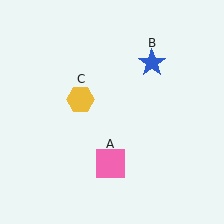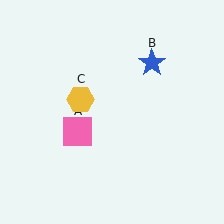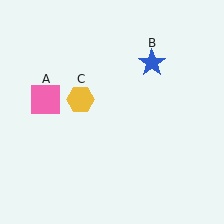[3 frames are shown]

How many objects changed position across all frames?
1 object changed position: pink square (object A).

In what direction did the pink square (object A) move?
The pink square (object A) moved up and to the left.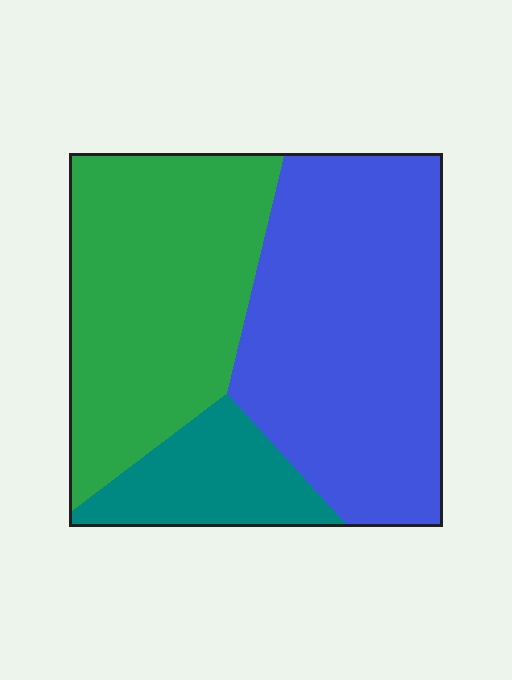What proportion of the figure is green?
Green covers roughly 40% of the figure.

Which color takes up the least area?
Teal, at roughly 15%.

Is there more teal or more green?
Green.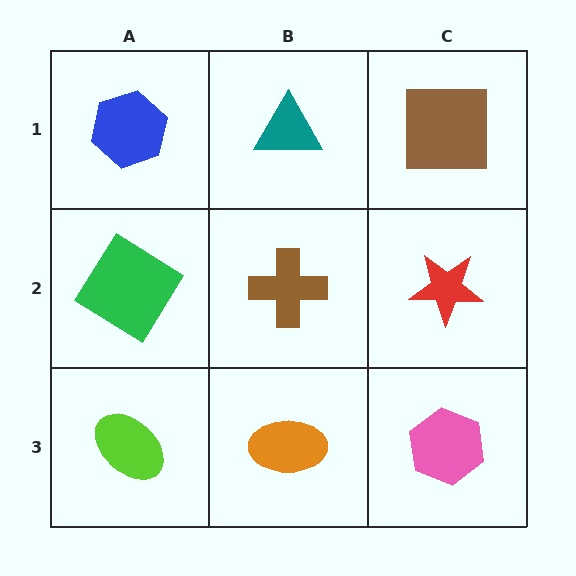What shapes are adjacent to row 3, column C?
A red star (row 2, column C), an orange ellipse (row 3, column B).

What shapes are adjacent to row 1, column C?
A red star (row 2, column C), a teal triangle (row 1, column B).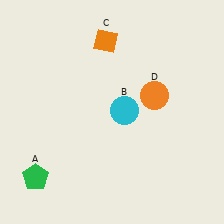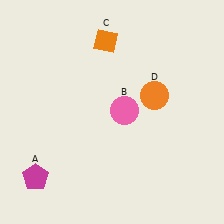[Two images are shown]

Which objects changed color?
A changed from green to magenta. B changed from cyan to pink.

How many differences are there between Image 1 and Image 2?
There are 2 differences between the two images.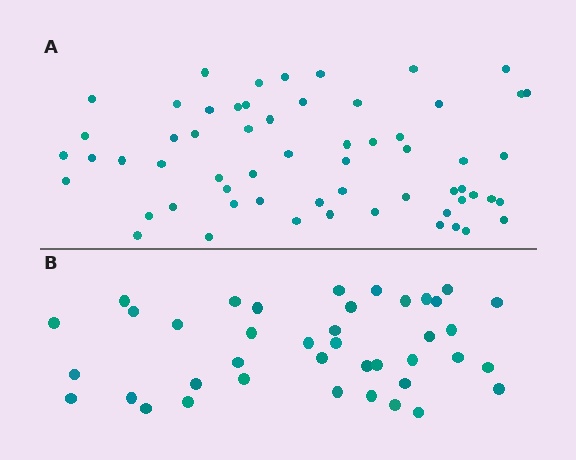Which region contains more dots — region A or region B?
Region A (the top region) has more dots.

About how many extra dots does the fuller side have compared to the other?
Region A has approximately 20 more dots than region B.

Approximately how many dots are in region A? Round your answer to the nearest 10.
About 60 dots.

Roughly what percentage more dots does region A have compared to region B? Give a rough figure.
About 50% more.